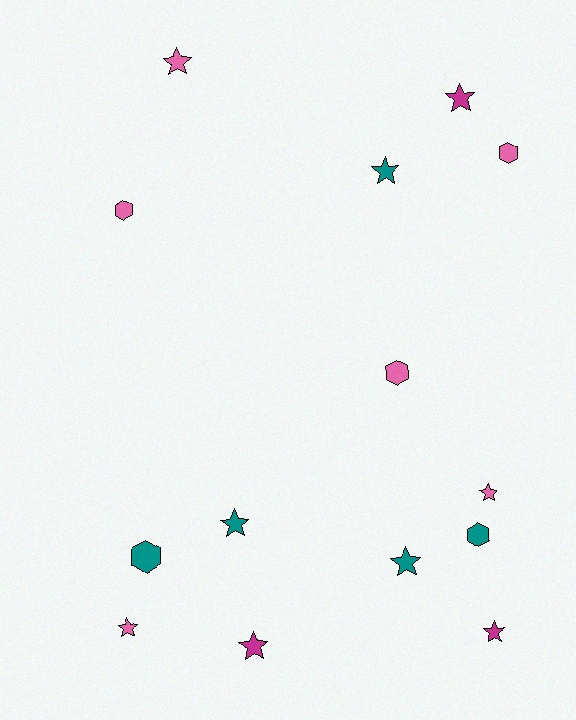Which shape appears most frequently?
Star, with 9 objects.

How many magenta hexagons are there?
There are no magenta hexagons.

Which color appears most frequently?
Pink, with 6 objects.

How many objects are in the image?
There are 14 objects.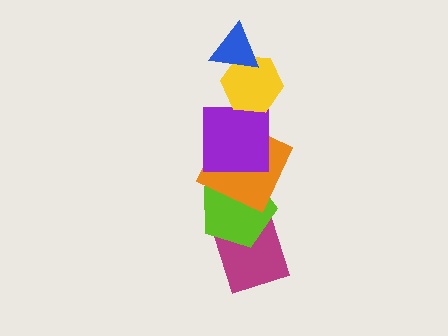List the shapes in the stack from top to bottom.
From top to bottom: the blue triangle, the yellow hexagon, the purple square, the orange square, the lime pentagon, the magenta diamond.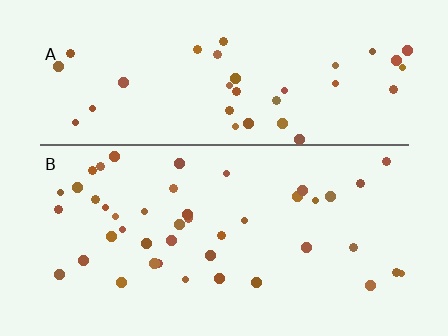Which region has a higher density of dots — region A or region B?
B (the bottom).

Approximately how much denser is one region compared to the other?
Approximately 1.1× — region B over region A.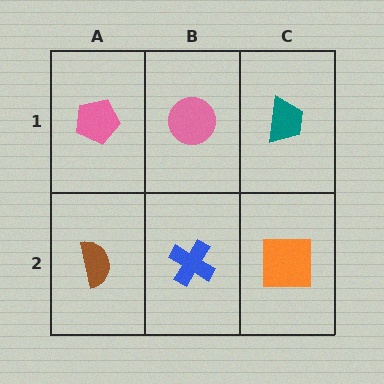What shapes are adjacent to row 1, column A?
A brown semicircle (row 2, column A), a pink circle (row 1, column B).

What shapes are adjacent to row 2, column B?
A pink circle (row 1, column B), a brown semicircle (row 2, column A), an orange square (row 2, column C).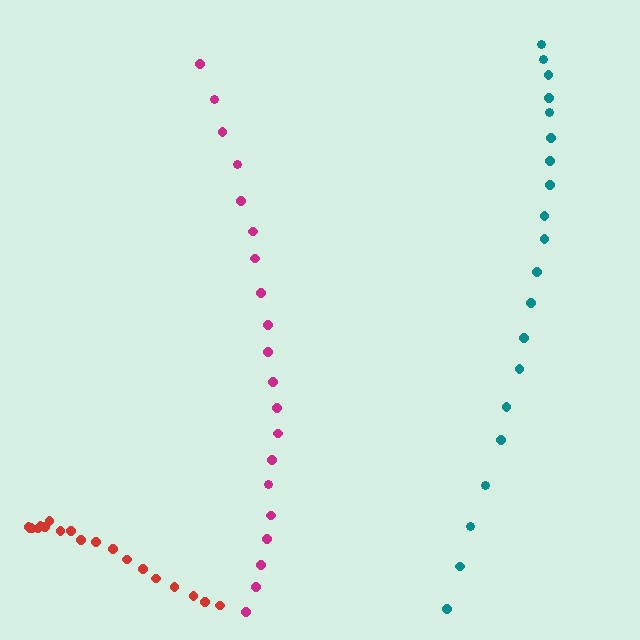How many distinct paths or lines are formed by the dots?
There are 3 distinct paths.